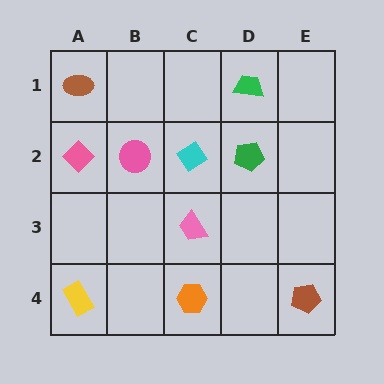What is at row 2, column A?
A pink diamond.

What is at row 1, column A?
A brown ellipse.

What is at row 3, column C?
A pink trapezoid.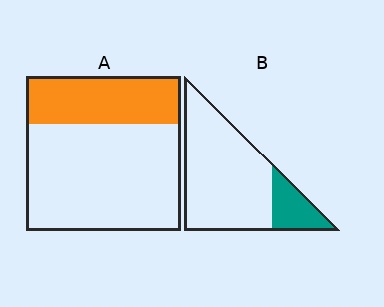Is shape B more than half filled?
No.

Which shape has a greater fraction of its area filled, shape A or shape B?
Shape A.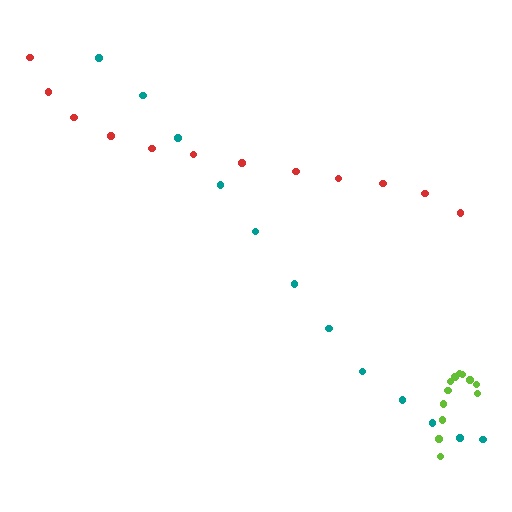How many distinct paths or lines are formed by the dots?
There are 3 distinct paths.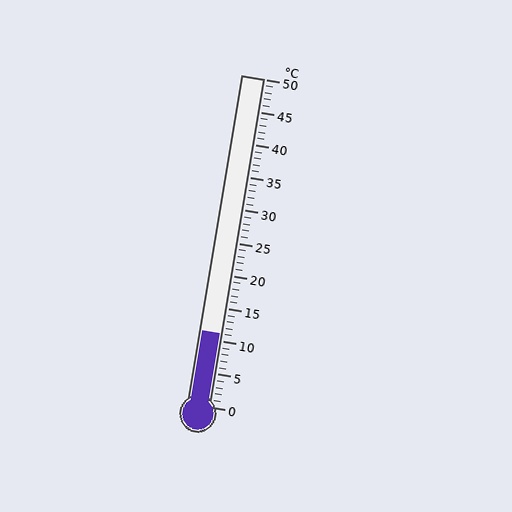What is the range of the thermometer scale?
The thermometer scale ranges from 0°C to 50°C.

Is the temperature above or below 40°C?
The temperature is below 40°C.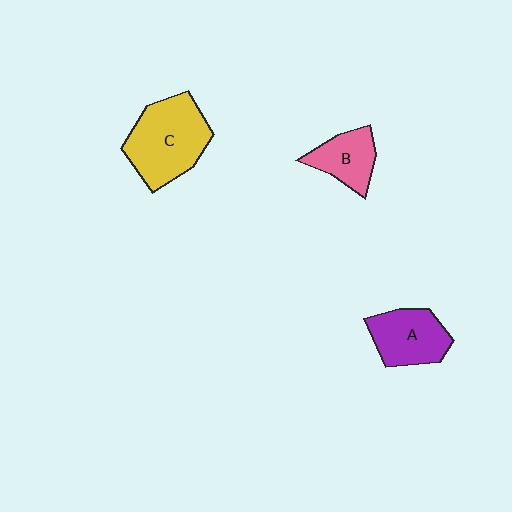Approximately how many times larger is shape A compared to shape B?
Approximately 1.3 times.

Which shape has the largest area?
Shape C (yellow).